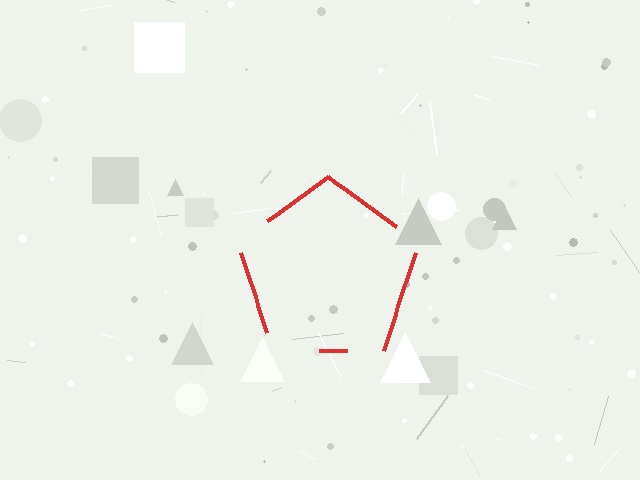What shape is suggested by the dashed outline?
The dashed outline suggests a pentagon.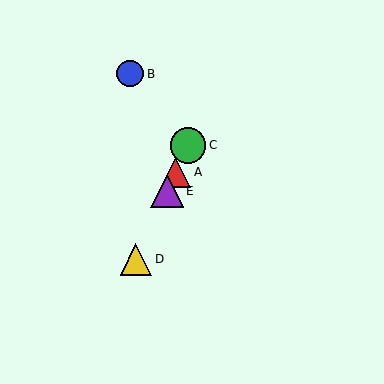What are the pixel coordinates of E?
Object E is at (167, 191).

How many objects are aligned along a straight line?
4 objects (A, C, D, E) are aligned along a straight line.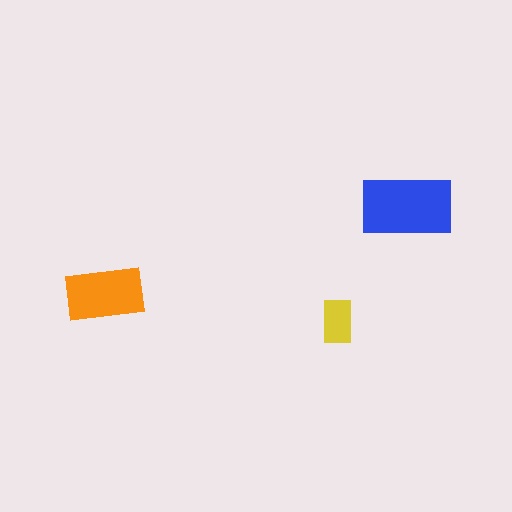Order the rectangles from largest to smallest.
the blue one, the orange one, the yellow one.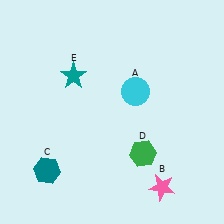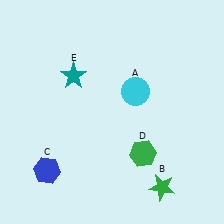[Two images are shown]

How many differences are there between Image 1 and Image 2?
There are 2 differences between the two images.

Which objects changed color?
B changed from pink to green. C changed from teal to blue.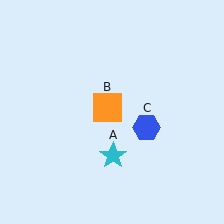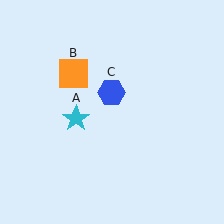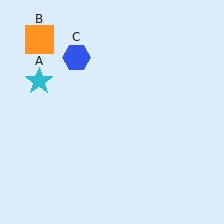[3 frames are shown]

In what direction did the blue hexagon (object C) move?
The blue hexagon (object C) moved up and to the left.